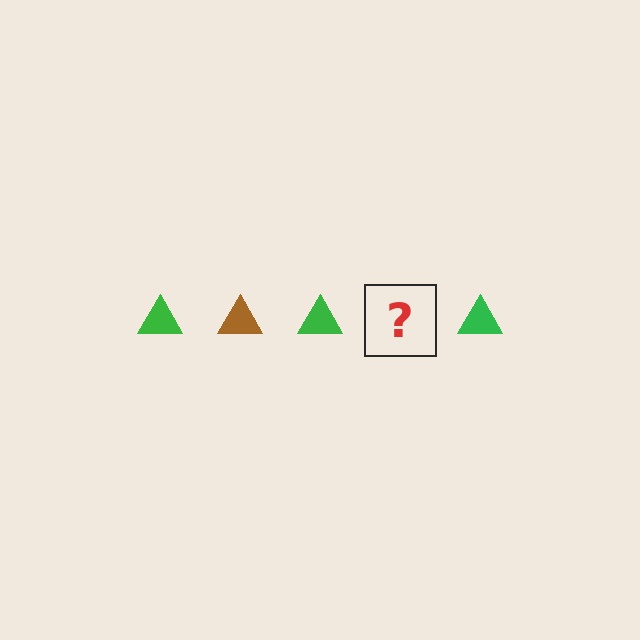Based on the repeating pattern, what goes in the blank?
The blank should be a brown triangle.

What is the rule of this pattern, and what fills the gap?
The rule is that the pattern cycles through green, brown triangles. The gap should be filled with a brown triangle.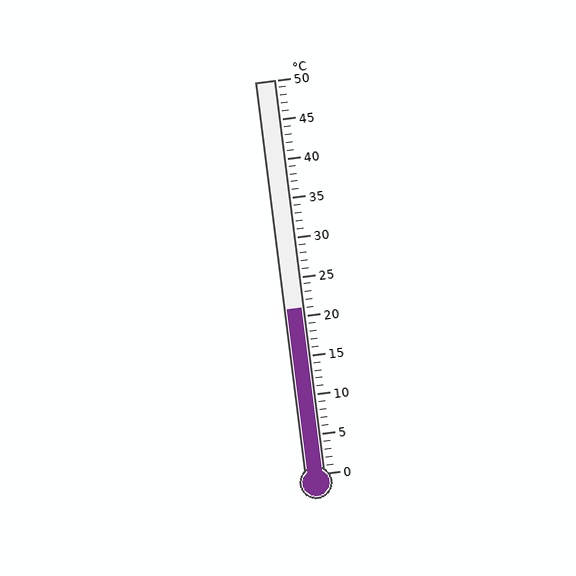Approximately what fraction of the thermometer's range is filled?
The thermometer is filled to approximately 40% of its range.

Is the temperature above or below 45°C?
The temperature is below 45°C.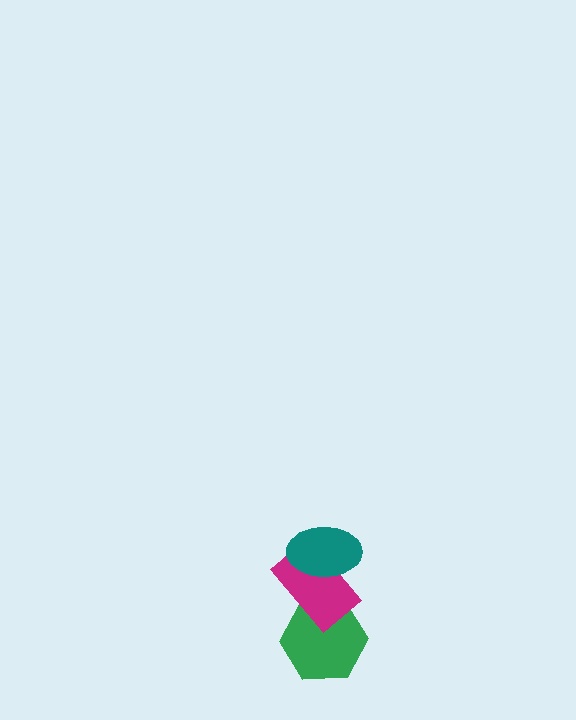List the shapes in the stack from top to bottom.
From top to bottom: the teal ellipse, the magenta rectangle, the green hexagon.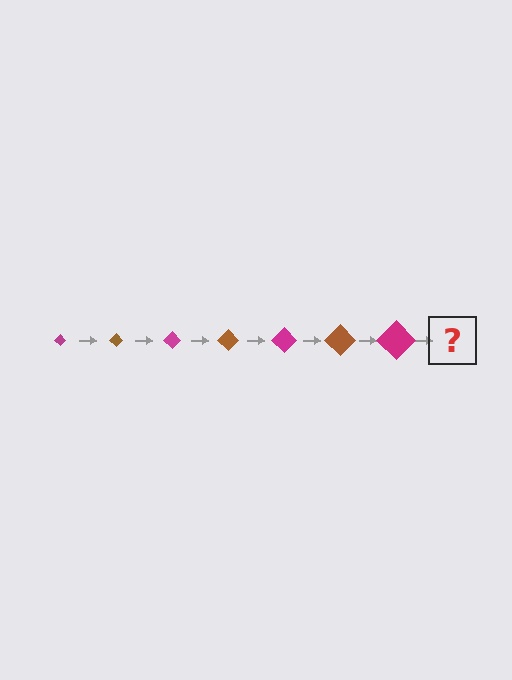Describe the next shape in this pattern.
It should be a brown diamond, larger than the previous one.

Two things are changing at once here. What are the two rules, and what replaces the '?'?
The two rules are that the diamond grows larger each step and the color cycles through magenta and brown. The '?' should be a brown diamond, larger than the previous one.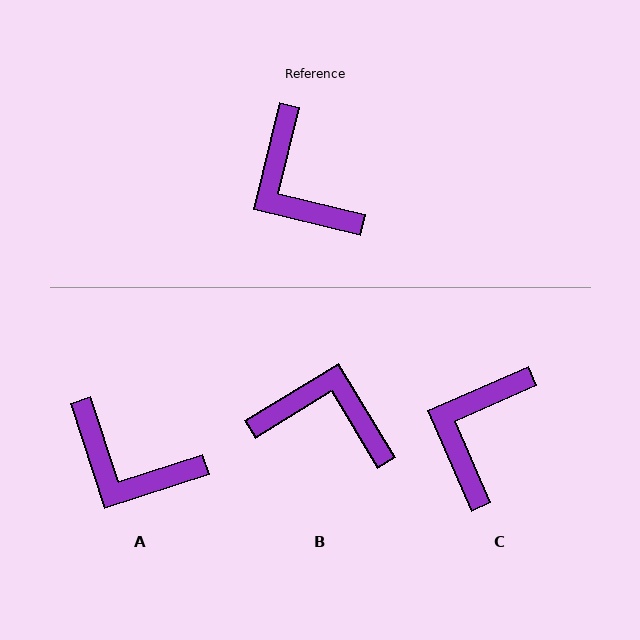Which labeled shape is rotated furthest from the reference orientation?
B, about 135 degrees away.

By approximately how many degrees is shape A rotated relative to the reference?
Approximately 32 degrees counter-clockwise.